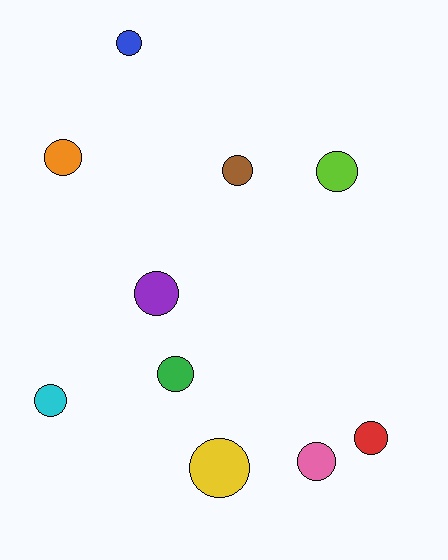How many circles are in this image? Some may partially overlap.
There are 10 circles.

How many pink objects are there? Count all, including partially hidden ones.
There is 1 pink object.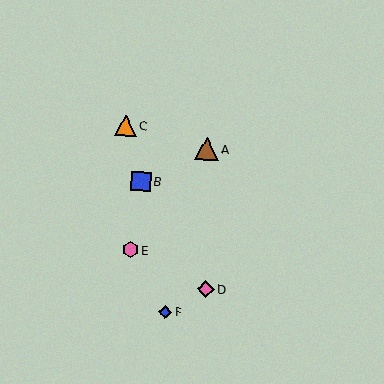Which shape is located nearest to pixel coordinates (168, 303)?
The blue diamond (labeled F) at (165, 312) is nearest to that location.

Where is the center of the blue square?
The center of the blue square is at (141, 181).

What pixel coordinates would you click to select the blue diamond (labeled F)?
Click at (165, 312) to select the blue diamond F.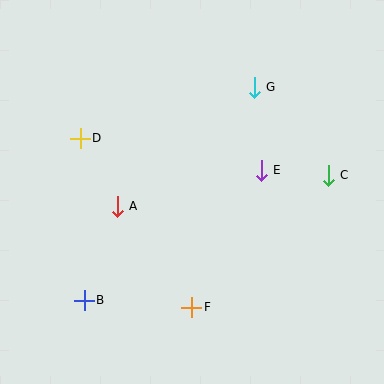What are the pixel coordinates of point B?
Point B is at (84, 300).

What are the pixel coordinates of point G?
Point G is at (254, 87).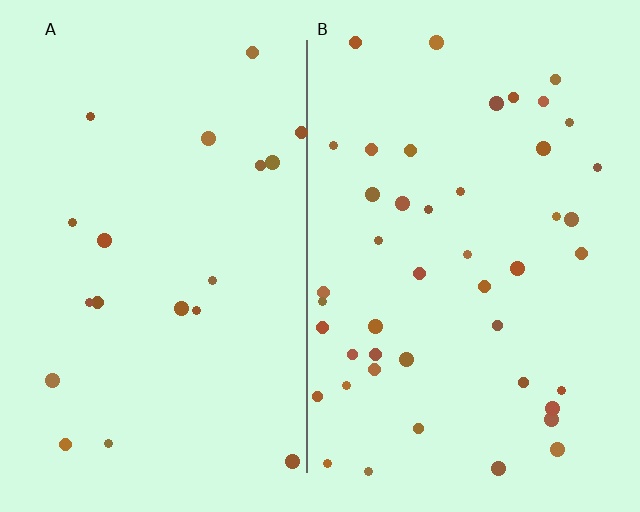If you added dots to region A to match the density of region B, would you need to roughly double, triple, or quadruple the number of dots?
Approximately double.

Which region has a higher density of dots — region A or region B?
B (the right).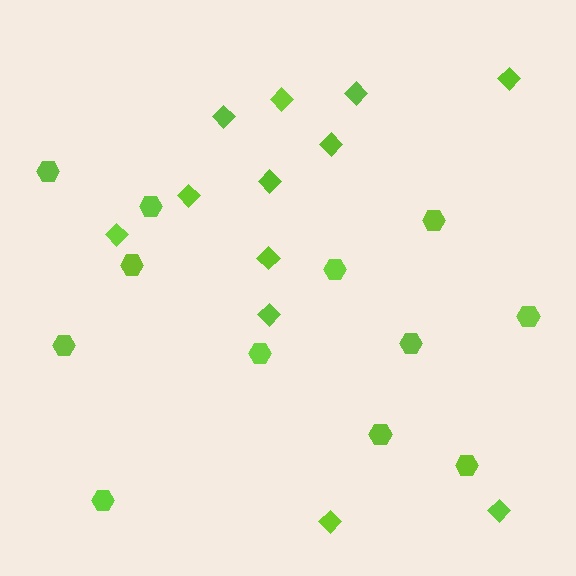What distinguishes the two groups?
There are 2 groups: one group of hexagons (12) and one group of diamonds (12).